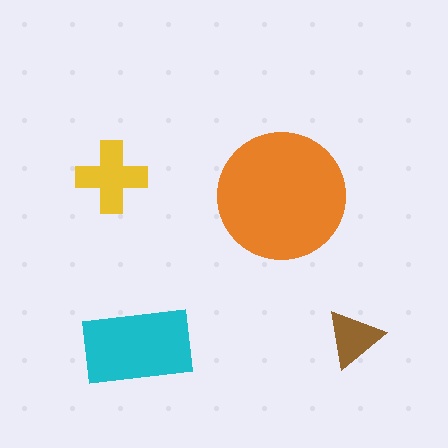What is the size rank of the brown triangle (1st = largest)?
4th.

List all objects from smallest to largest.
The brown triangle, the yellow cross, the cyan rectangle, the orange circle.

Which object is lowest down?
The cyan rectangle is bottommost.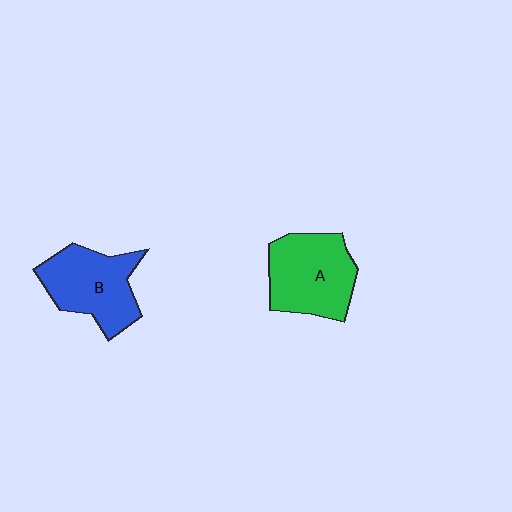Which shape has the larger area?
Shape A (green).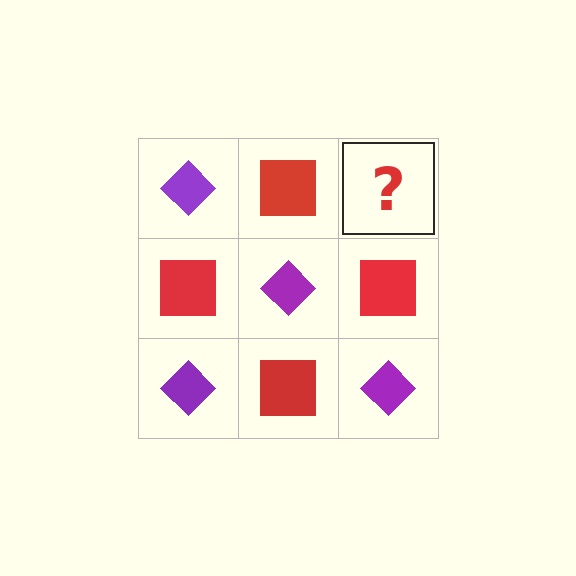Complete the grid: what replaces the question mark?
The question mark should be replaced with a purple diamond.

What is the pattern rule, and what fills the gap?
The rule is that it alternates purple diamond and red square in a checkerboard pattern. The gap should be filled with a purple diamond.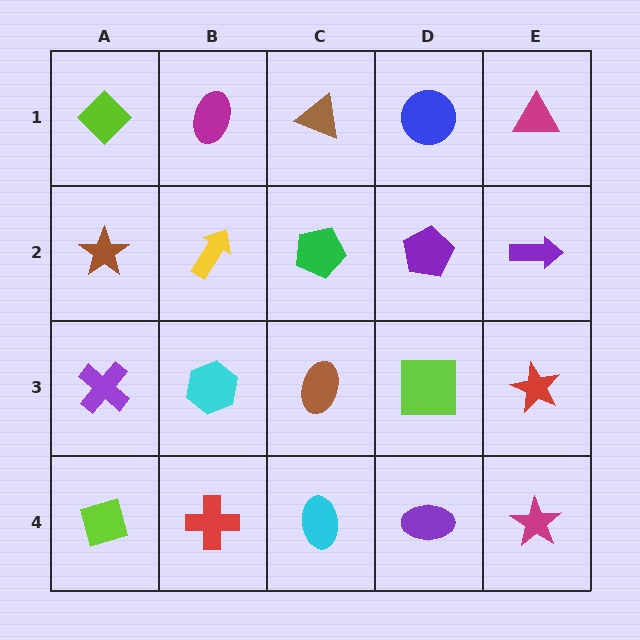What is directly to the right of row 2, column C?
A purple pentagon.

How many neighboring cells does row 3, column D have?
4.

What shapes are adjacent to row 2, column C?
A brown triangle (row 1, column C), a brown ellipse (row 3, column C), a yellow arrow (row 2, column B), a purple pentagon (row 2, column D).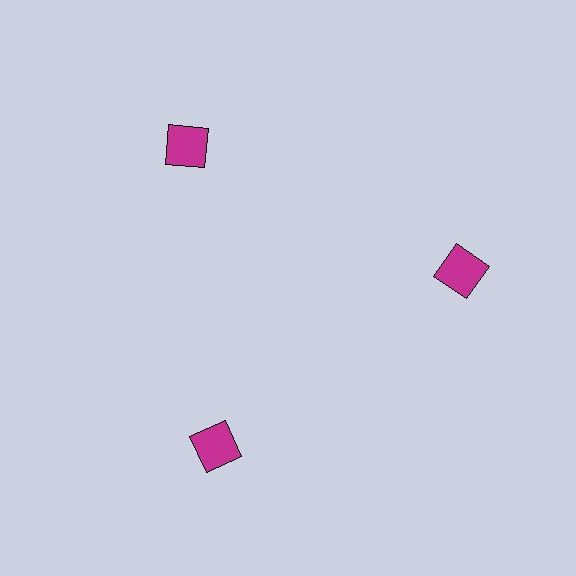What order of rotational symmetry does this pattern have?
This pattern has 3-fold rotational symmetry.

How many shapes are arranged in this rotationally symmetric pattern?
There are 3 shapes, arranged in 3 groups of 1.